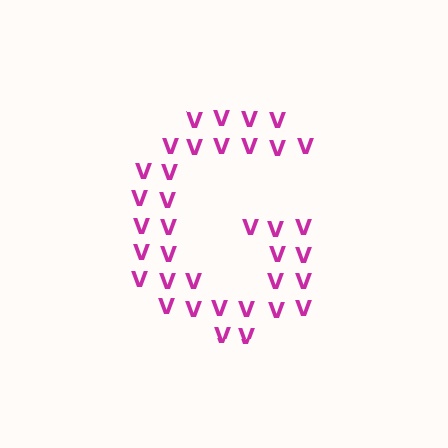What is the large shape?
The large shape is the letter G.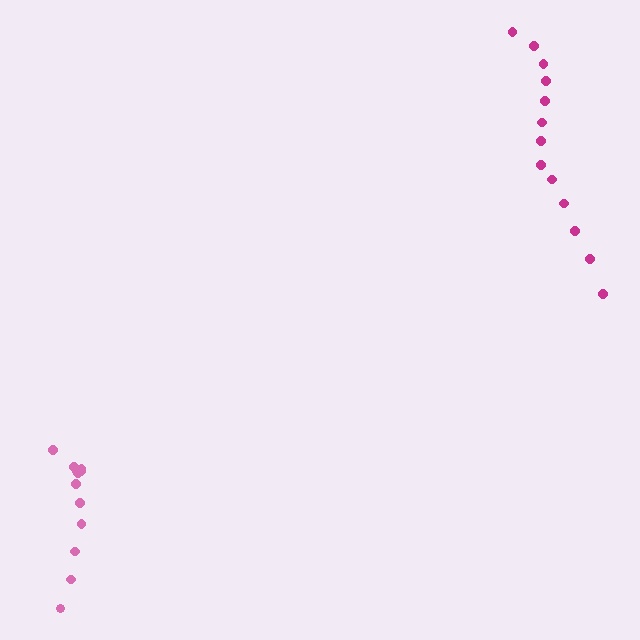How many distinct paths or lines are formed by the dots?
There are 2 distinct paths.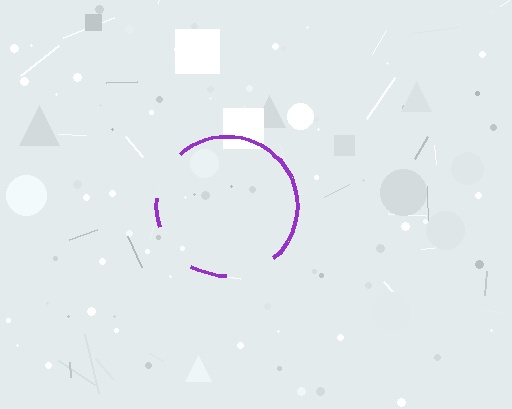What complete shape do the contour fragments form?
The contour fragments form a circle.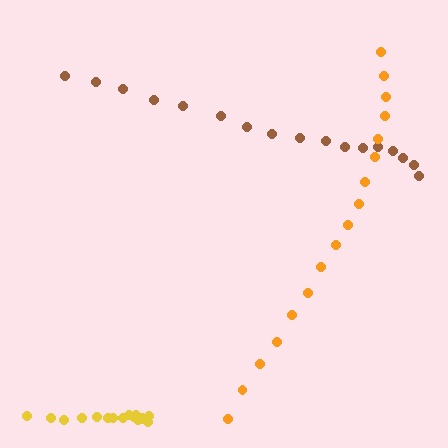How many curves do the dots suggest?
There are 3 distinct paths.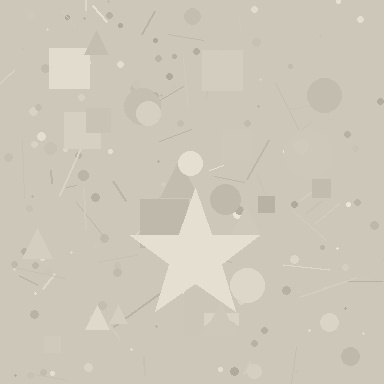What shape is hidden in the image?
A star is hidden in the image.